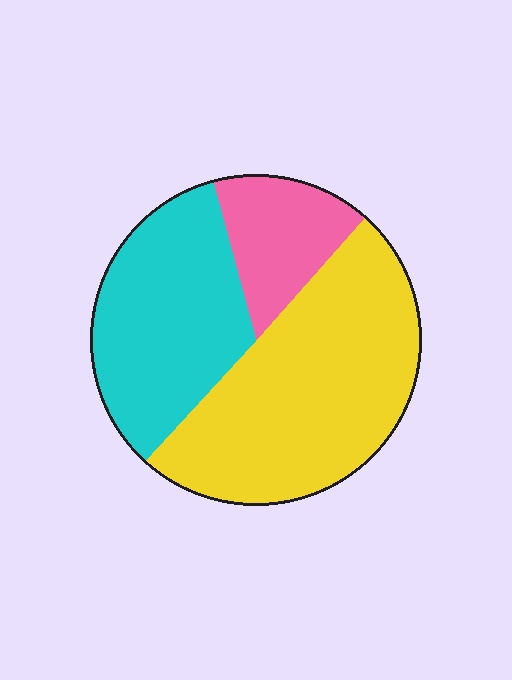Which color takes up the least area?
Pink, at roughly 15%.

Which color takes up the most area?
Yellow, at roughly 50%.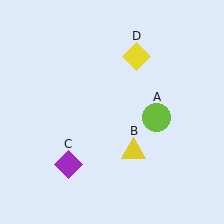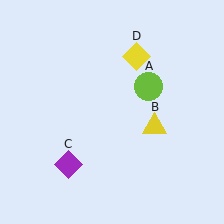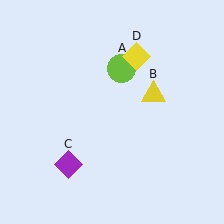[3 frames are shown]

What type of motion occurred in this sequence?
The lime circle (object A), yellow triangle (object B) rotated counterclockwise around the center of the scene.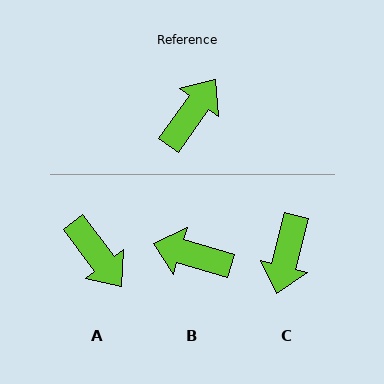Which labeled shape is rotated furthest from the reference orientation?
C, about 159 degrees away.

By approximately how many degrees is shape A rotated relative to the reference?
Approximately 108 degrees clockwise.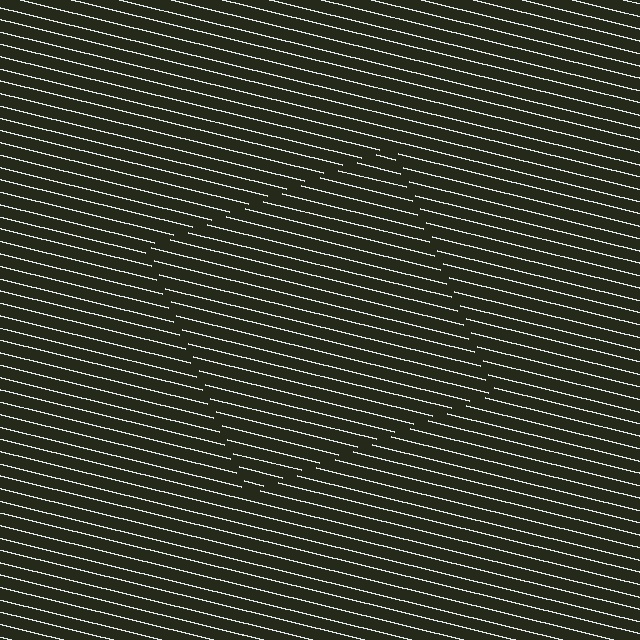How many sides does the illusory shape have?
4 sides — the line-ends trace a square.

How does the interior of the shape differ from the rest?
The interior of the shape contains the same grating, shifted by half a period — the contour is defined by the phase discontinuity where line-ends from the inner and outer gratings abut.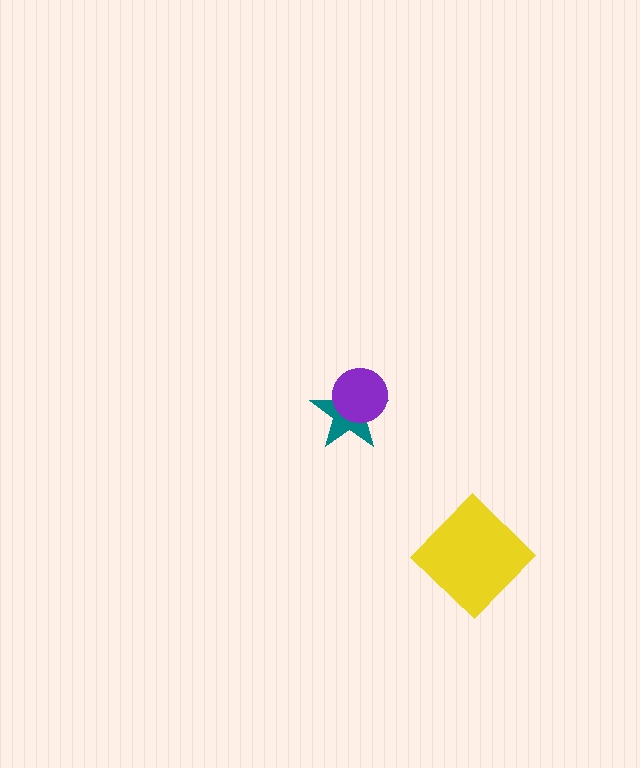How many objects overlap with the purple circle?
1 object overlaps with the purple circle.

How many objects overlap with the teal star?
1 object overlaps with the teal star.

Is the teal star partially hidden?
Yes, it is partially covered by another shape.